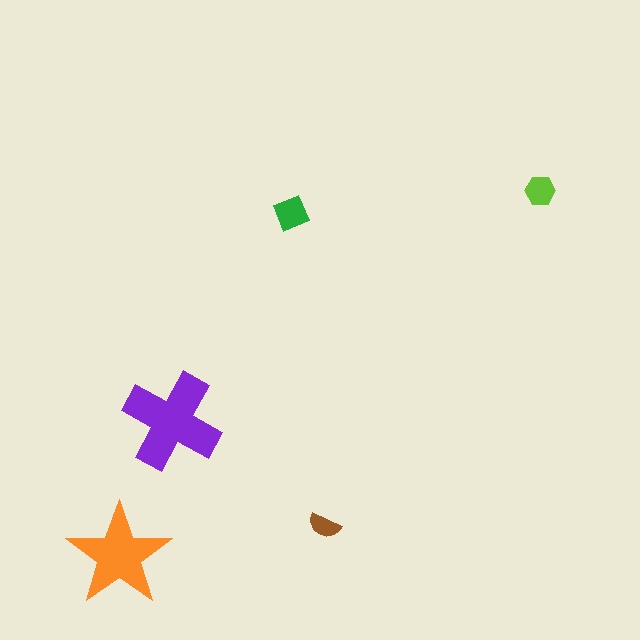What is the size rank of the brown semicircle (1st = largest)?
5th.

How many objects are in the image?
There are 5 objects in the image.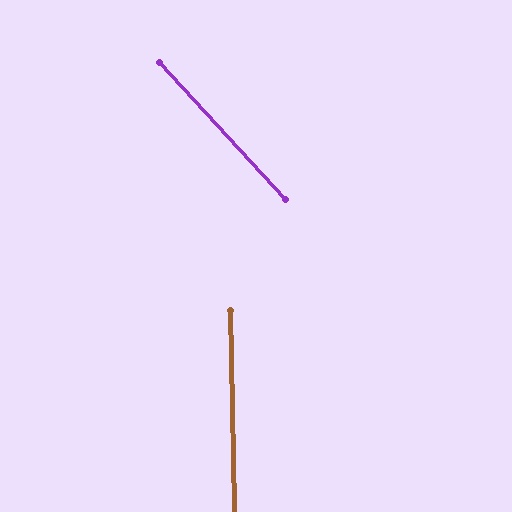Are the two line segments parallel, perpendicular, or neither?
Neither parallel nor perpendicular — they differ by about 42°.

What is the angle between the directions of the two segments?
Approximately 42 degrees.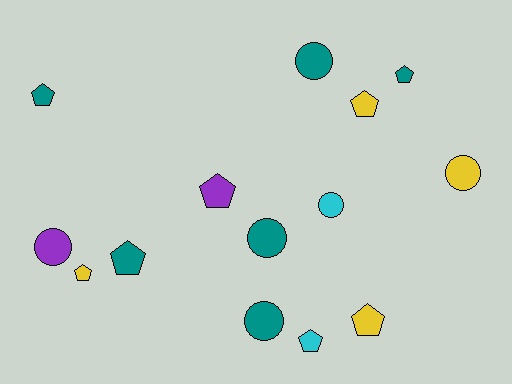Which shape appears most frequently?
Pentagon, with 8 objects.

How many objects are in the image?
There are 14 objects.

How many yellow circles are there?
There is 1 yellow circle.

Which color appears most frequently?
Teal, with 6 objects.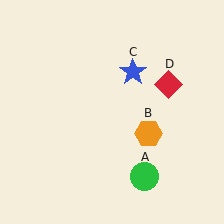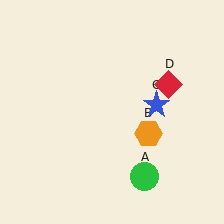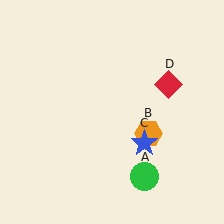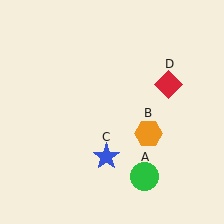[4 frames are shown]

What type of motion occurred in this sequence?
The blue star (object C) rotated clockwise around the center of the scene.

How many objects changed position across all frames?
1 object changed position: blue star (object C).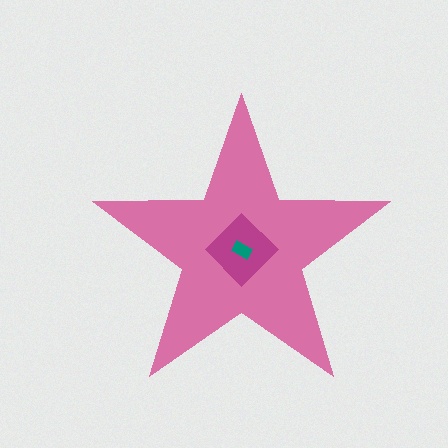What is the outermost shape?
The pink star.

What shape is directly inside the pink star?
The magenta diamond.